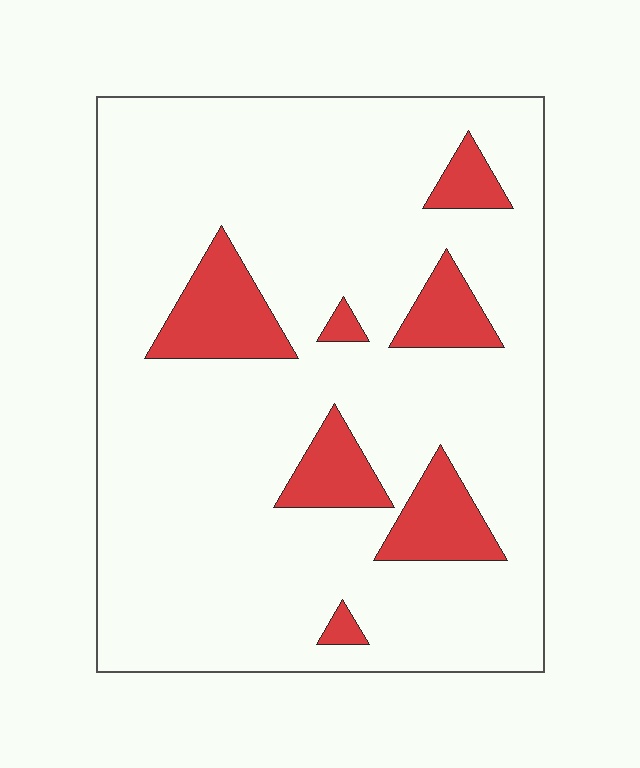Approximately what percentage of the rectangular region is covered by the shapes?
Approximately 15%.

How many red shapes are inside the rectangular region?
7.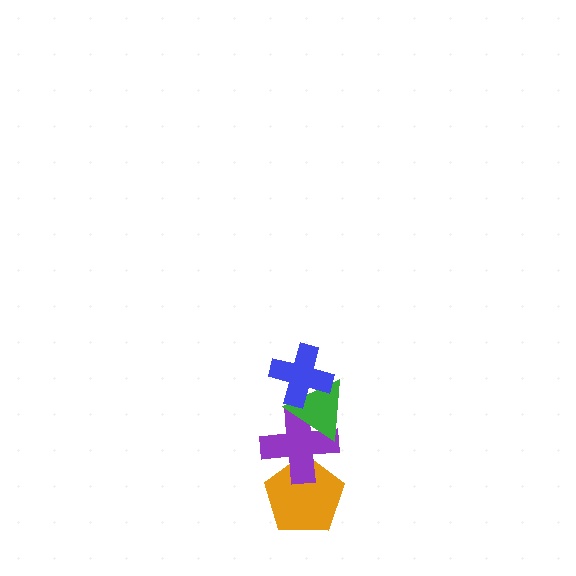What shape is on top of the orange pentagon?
The purple cross is on top of the orange pentagon.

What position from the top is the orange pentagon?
The orange pentagon is 4th from the top.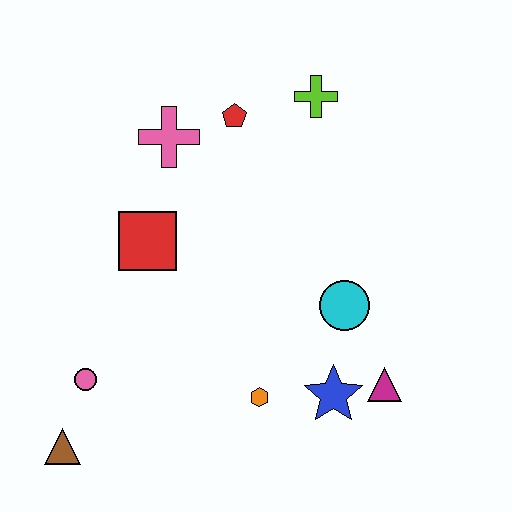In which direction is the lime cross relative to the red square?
The lime cross is to the right of the red square.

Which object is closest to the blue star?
The magenta triangle is closest to the blue star.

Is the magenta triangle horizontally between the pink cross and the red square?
No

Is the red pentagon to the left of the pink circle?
No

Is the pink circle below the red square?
Yes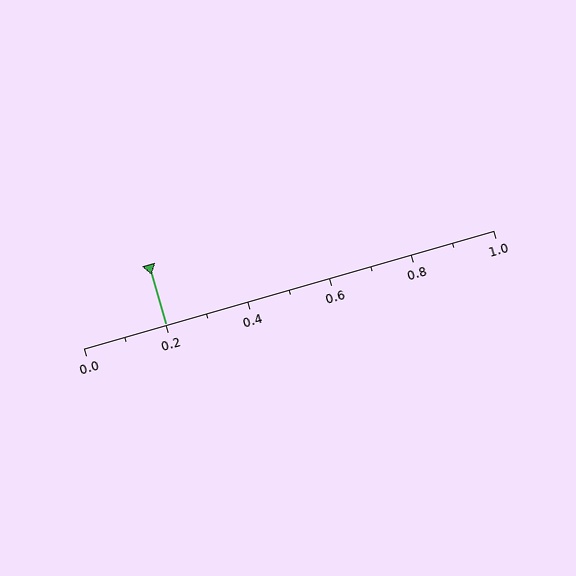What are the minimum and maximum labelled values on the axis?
The axis runs from 0.0 to 1.0.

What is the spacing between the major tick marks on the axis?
The major ticks are spaced 0.2 apart.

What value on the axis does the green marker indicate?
The marker indicates approximately 0.2.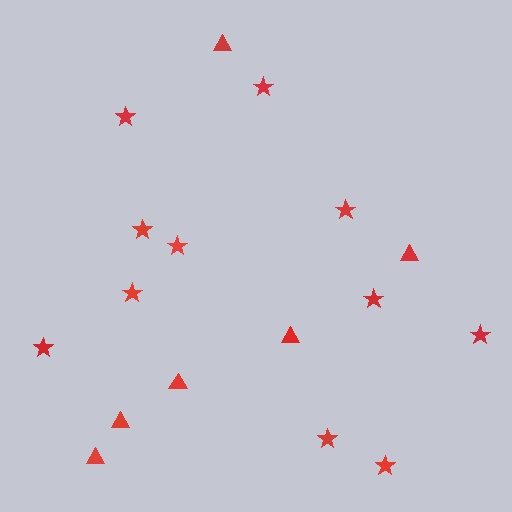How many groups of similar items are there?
There are 2 groups: one group of triangles (6) and one group of stars (11).